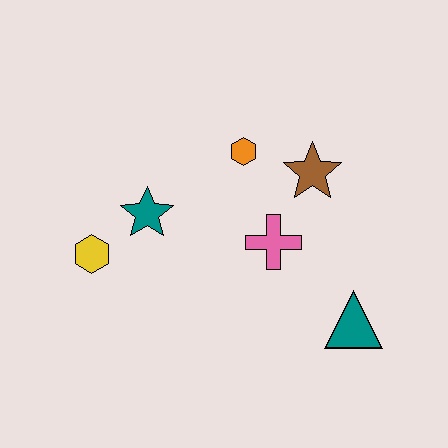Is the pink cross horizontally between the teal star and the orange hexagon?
No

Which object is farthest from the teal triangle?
The yellow hexagon is farthest from the teal triangle.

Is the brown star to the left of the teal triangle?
Yes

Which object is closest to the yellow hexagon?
The teal star is closest to the yellow hexagon.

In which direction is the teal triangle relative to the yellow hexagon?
The teal triangle is to the right of the yellow hexagon.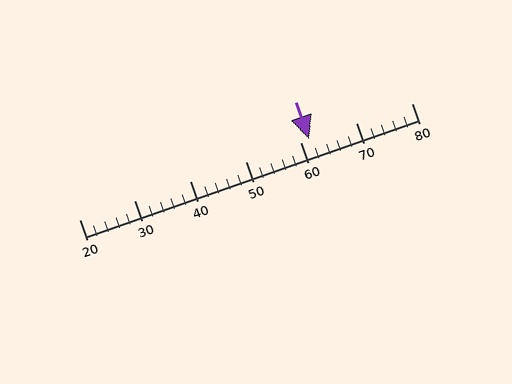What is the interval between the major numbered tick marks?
The major tick marks are spaced 10 units apart.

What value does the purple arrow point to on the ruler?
The purple arrow points to approximately 62.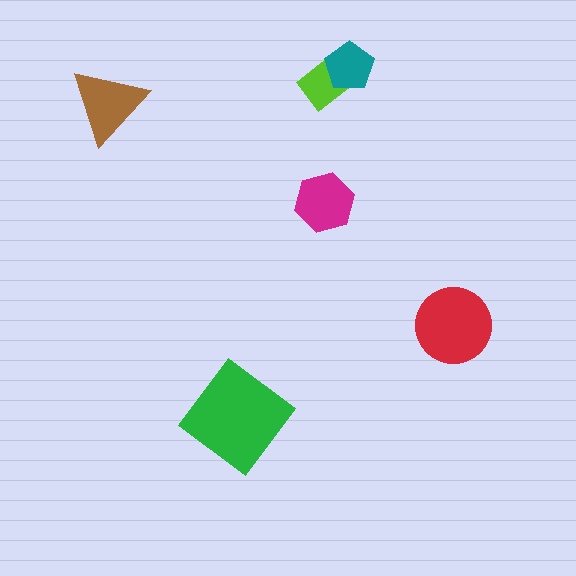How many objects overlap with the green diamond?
0 objects overlap with the green diamond.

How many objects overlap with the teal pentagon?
1 object overlaps with the teal pentagon.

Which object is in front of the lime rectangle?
The teal pentagon is in front of the lime rectangle.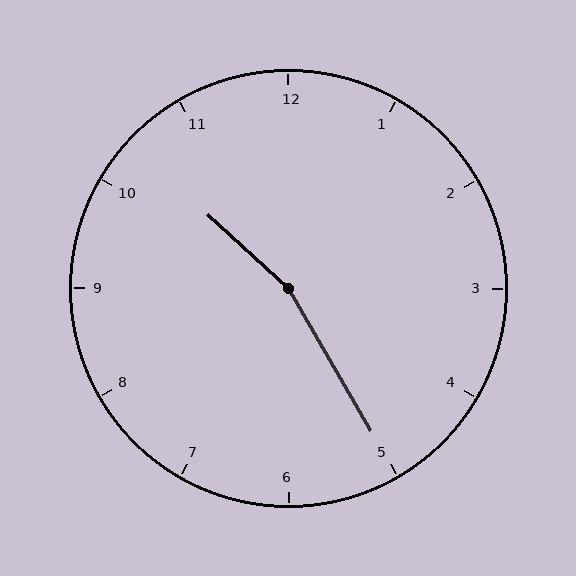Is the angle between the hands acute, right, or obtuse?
It is obtuse.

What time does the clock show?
10:25.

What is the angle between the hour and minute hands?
Approximately 162 degrees.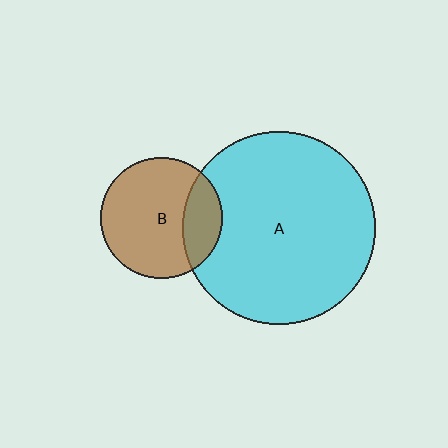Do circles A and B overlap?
Yes.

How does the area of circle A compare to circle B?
Approximately 2.5 times.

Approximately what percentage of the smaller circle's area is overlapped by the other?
Approximately 25%.